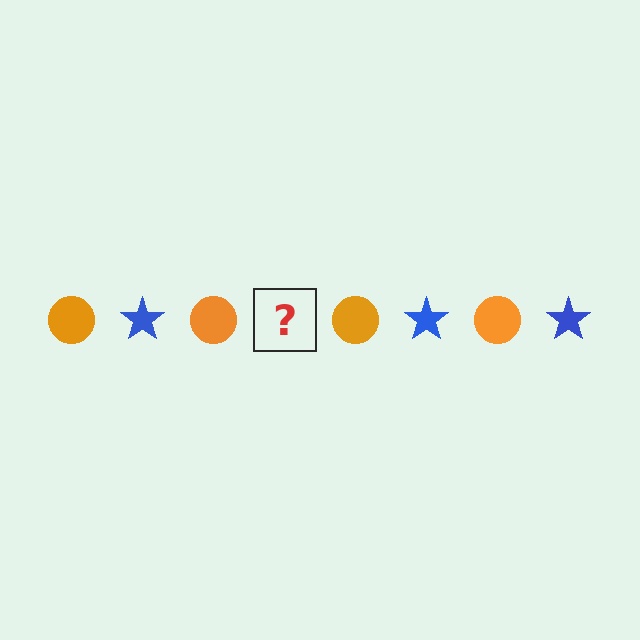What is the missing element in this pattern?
The missing element is a blue star.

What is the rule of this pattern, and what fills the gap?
The rule is that the pattern alternates between orange circle and blue star. The gap should be filled with a blue star.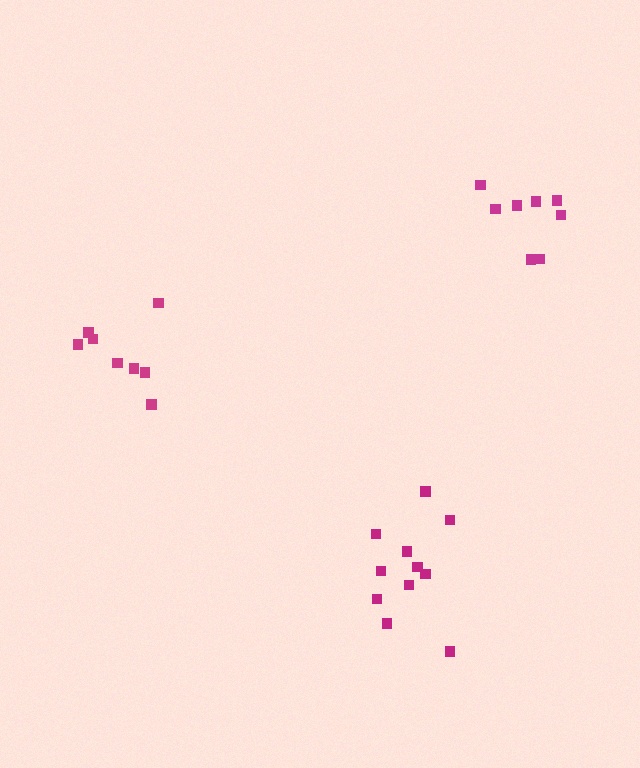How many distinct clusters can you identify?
There are 3 distinct clusters.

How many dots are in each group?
Group 1: 11 dots, Group 2: 8 dots, Group 3: 8 dots (27 total).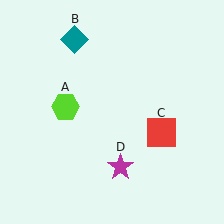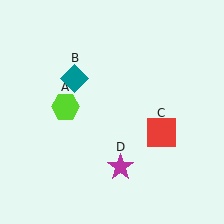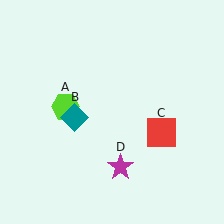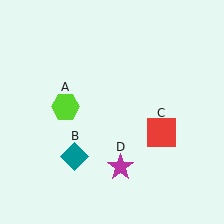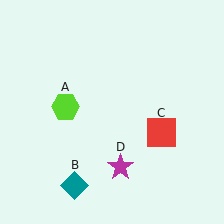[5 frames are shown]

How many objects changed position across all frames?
1 object changed position: teal diamond (object B).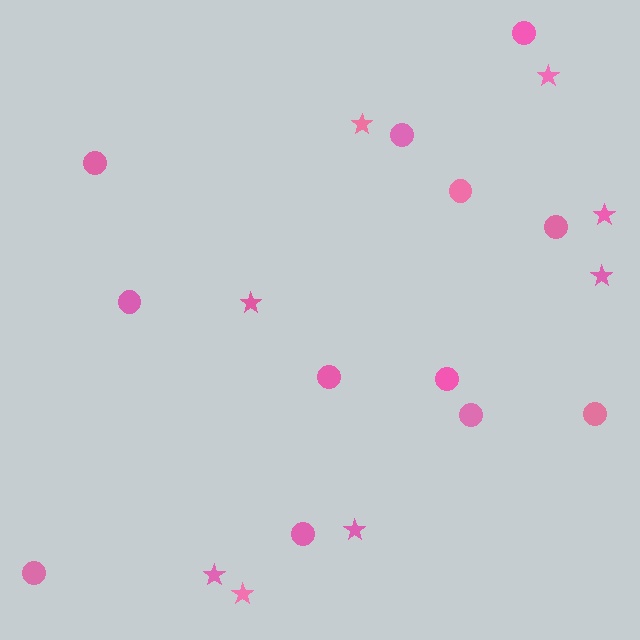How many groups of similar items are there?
There are 2 groups: one group of circles (12) and one group of stars (8).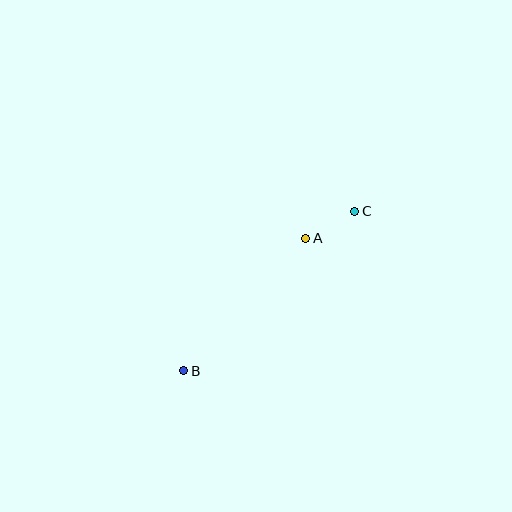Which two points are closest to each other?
Points A and C are closest to each other.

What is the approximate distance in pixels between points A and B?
The distance between A and B is approximately 180 pixels.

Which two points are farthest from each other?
Points B and C are farthest from each other.